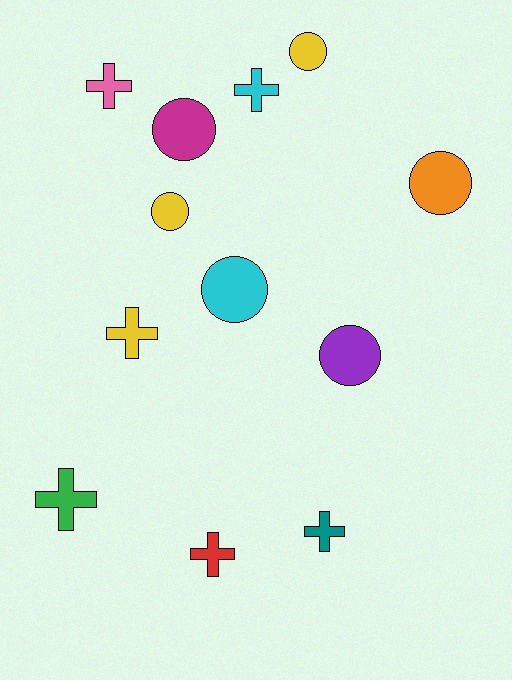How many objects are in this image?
There are 12 objects.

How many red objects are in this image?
There is 1 red object.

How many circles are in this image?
There are 6 circles.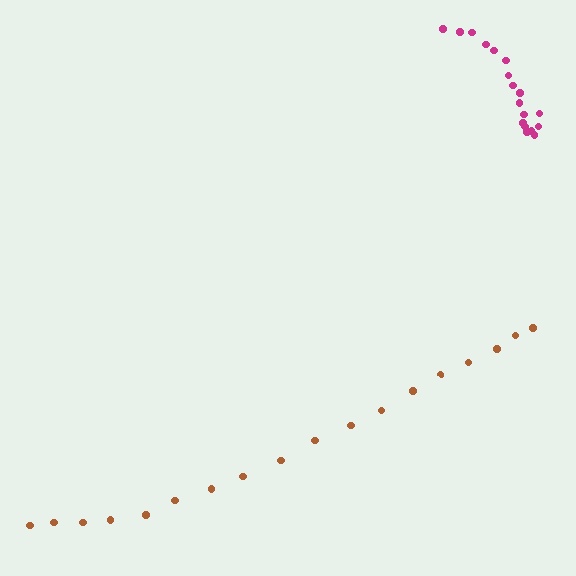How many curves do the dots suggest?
There are 2 distinct paths.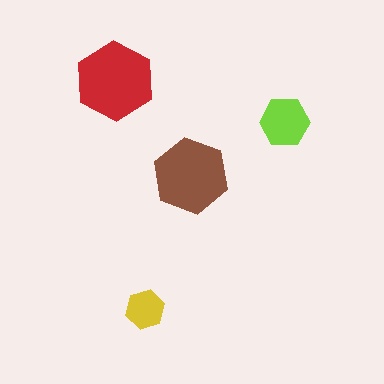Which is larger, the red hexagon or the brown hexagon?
The red one.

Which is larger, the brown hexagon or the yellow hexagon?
The brown one.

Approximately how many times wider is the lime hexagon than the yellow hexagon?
About 1.5 times wider.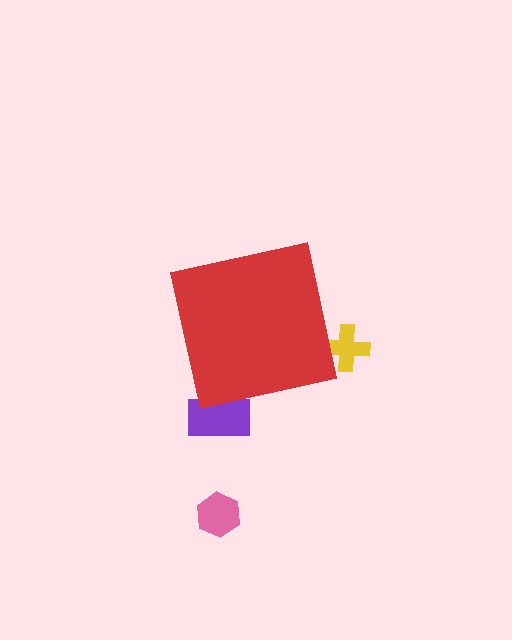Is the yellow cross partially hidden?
Yes, the yellow cross is partially hidden behind the red square.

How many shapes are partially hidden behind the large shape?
2 shapes are partially hidden.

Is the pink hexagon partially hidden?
No, the pink hexagon is fully visible.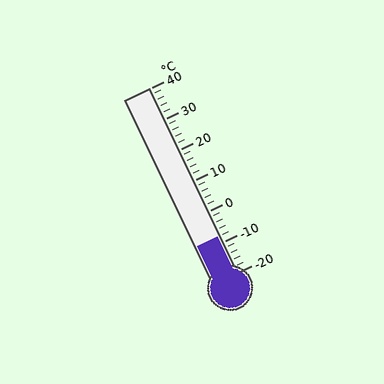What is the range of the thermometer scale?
The thermometer scale ranges from -20°C to 40°C.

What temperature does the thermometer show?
The thermometer shows approximately -8°C.